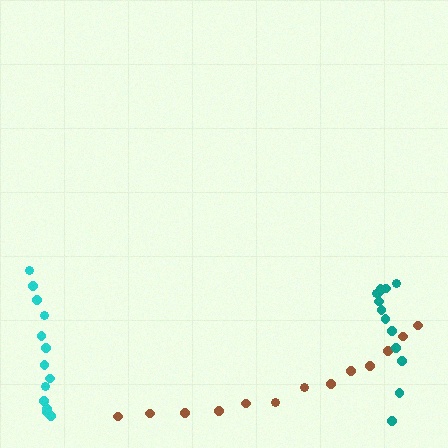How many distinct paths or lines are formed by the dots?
There are 3 distinct paths.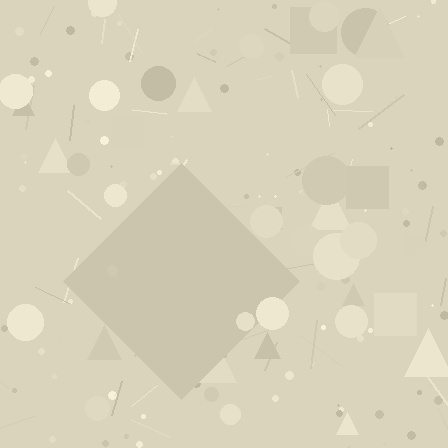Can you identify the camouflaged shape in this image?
The camouflaged shape is a diamond.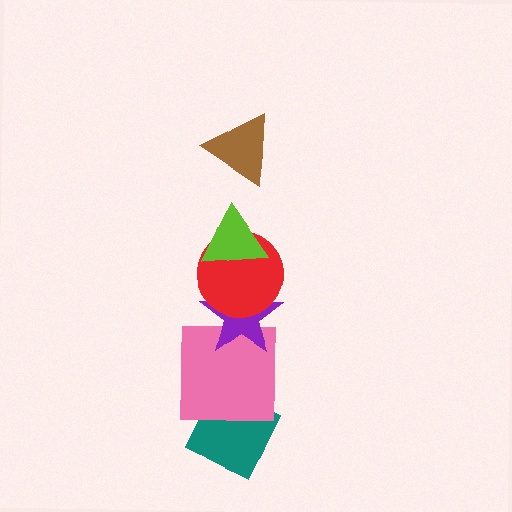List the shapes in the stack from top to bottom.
From top to bottom: the brown triangle, the lime triangle, the red circle, the purple star, the pink square, the teal diamond.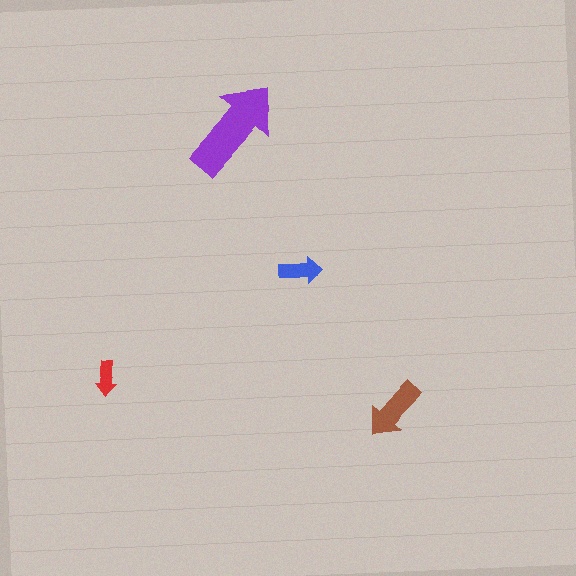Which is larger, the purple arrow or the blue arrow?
The purple one.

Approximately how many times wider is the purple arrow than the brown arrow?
About 1.5 times wider.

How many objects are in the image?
There are 4 objects in the image.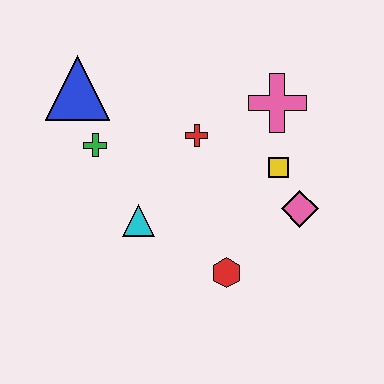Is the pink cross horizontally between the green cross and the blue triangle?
No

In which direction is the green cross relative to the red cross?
The green cross is to the left of the red cross.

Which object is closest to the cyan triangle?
The green cross is closest to the cyan triangle.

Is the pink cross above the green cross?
Yes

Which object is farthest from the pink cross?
The blue triangle is farthest from the pink cross.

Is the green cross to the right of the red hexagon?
No